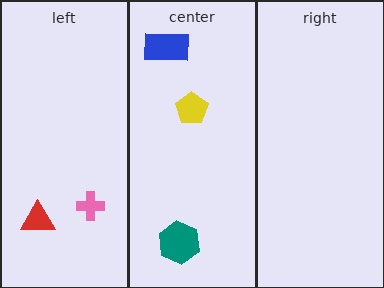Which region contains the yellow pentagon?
The center region.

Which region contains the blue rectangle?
The center region.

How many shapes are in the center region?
3.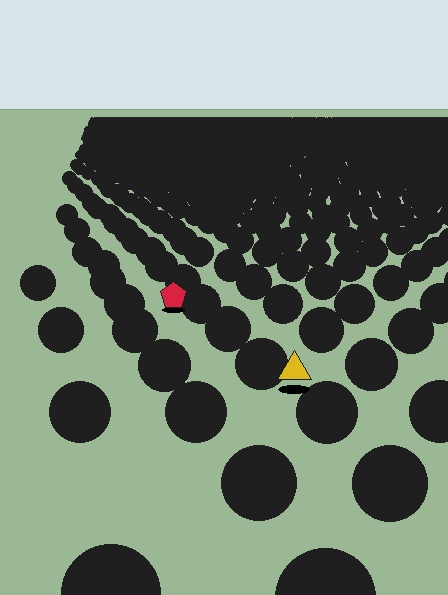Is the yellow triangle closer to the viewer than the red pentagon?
Yes. The yellow triangle is closer — you can tell from the texture gradient: the ground texture is coarser near it.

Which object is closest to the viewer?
The yellow triangle is closest. The texture marks near it are larger and more spread out.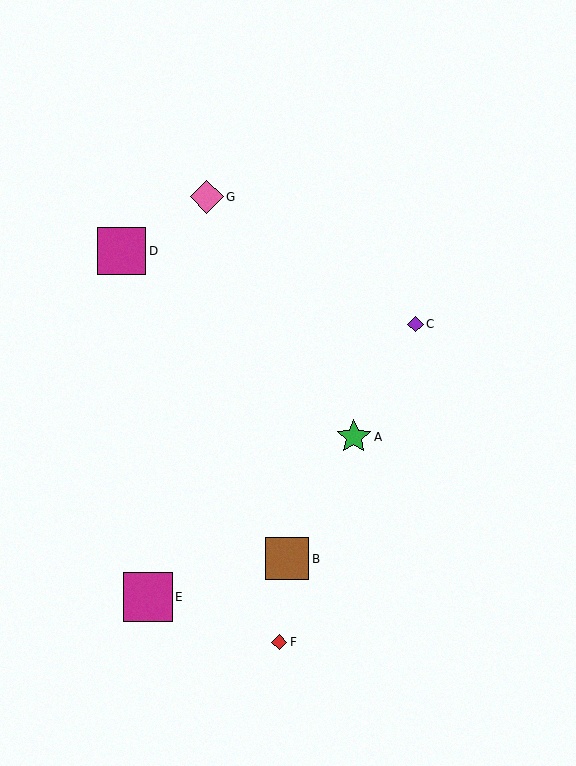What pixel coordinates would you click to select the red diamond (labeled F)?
Click at (279, 642) to select the red diamond F.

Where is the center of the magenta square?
The center of the magenta square is at (148, 597).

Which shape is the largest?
The magenta square (labeled E) is the largest.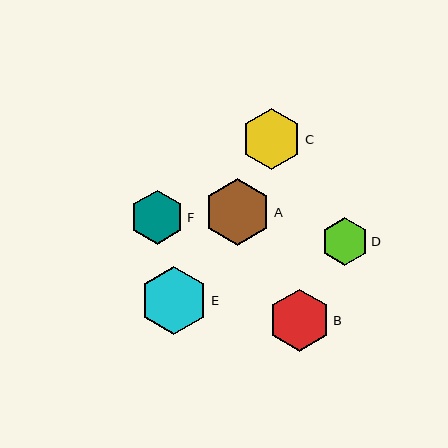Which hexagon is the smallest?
Hexagon D is the smallest with a size of approximately 47 pixels.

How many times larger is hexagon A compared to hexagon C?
Hexagon A is approximately 1.1 times the size of hexagon C.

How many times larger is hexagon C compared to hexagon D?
Hexagon C is approximately 1.3 times the size of hexagon D.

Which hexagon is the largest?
Hexagon E is the largest with a size of approximately 68 pixels.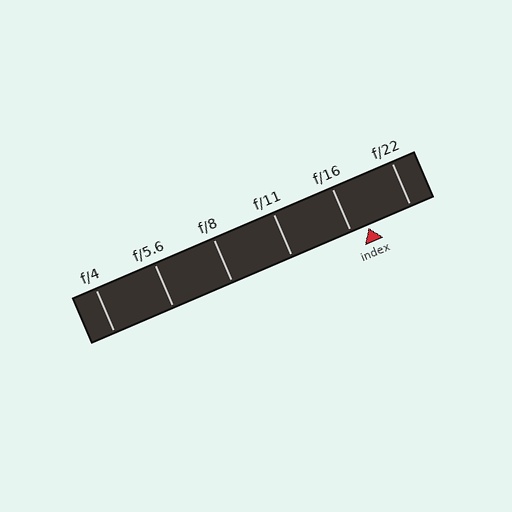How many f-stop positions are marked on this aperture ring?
There are 6 f-stop positions marked.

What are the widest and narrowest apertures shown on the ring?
The widest aperture shown is f/4 and the narrowest is f/22.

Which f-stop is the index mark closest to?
The index mark is closest to f/16.